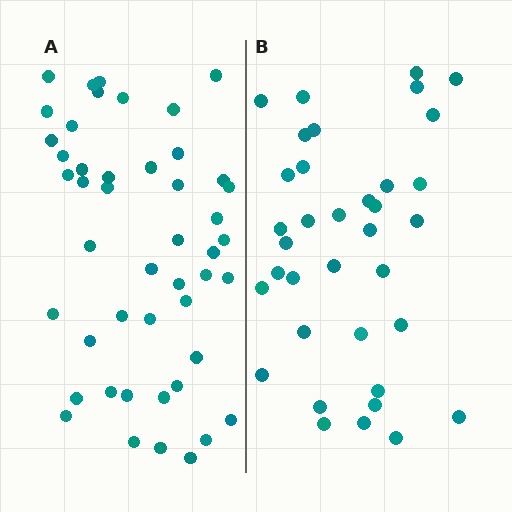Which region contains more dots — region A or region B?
Region A (the left region) has more dots.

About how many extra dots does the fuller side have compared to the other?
Region A has roughly 12 or so more dots than region B.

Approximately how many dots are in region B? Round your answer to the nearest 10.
About 40 dots. (The exact count is 36, which rounds to 40.)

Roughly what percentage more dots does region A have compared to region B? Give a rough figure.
About 30% more.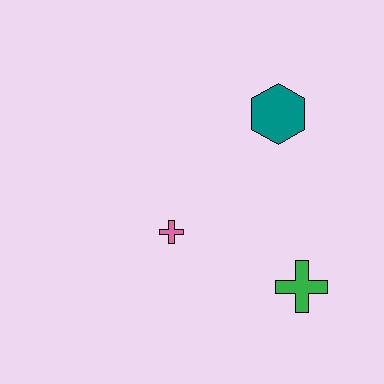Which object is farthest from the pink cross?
The teal hexagon is farthest from the pink cross.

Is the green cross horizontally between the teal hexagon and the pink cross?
No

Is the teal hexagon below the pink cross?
No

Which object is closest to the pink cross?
The green cross is closest to the pink cross.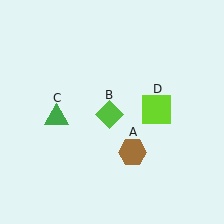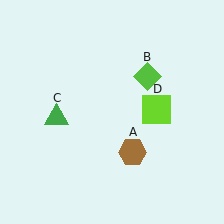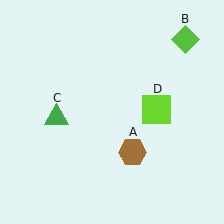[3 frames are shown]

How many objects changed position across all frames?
1 object changed position: lime diamond (object B).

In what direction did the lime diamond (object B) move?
The lime diamond (object B) moved up and to the right.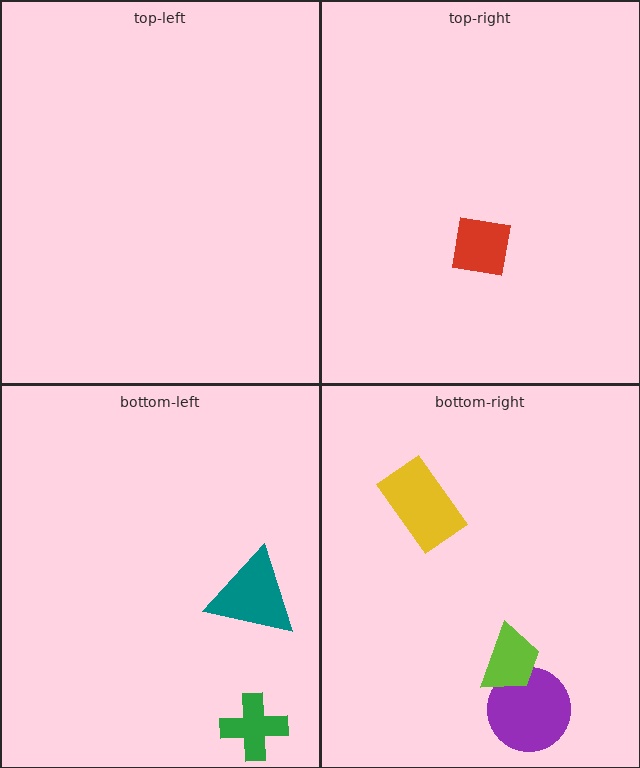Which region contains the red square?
The top-right region.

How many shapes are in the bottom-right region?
3.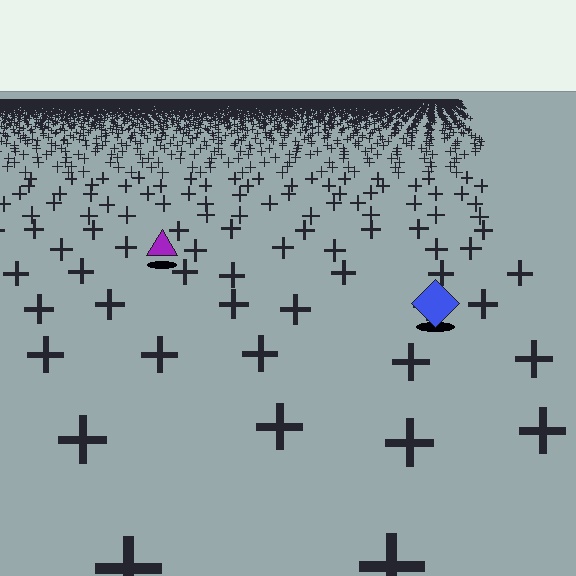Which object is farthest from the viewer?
The purple triangle is farthest from the viewer. It appears smaller and the ground texture around it is denser.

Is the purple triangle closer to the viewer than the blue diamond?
No. The blue diamond is closer — you can tell from the texture gradient: the ground texture is coarser near it.